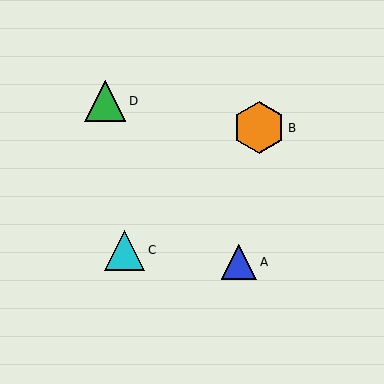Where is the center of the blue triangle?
The center of the blue triangle is at (239, 262).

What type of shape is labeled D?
Shape D is a green triangle.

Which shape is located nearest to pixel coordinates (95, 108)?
The green triangle (labeled D) at (105, 101) is nearest to that location.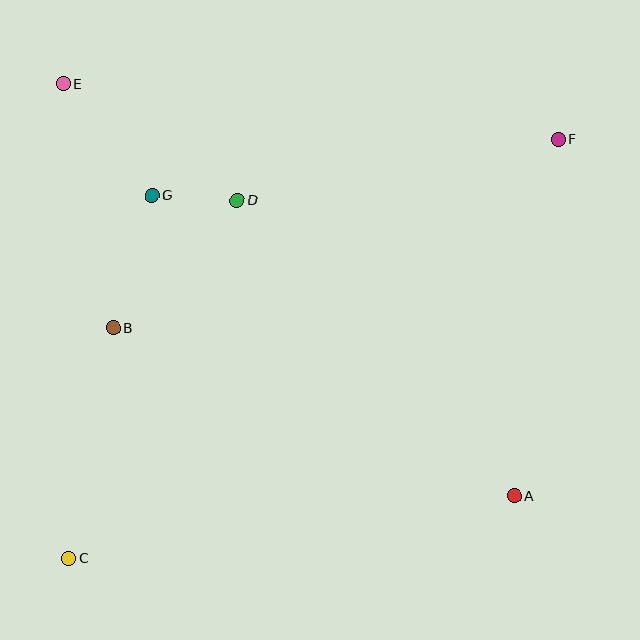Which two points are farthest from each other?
Points C and F are farthest from each other.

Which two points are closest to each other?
Points D and G are closest to each other.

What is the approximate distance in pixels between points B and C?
The distance between B and C is approximately 235 pixels.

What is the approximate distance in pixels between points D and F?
The distance between D and F is approximately 327 pixels.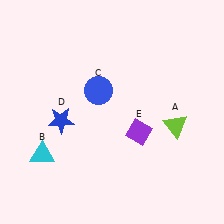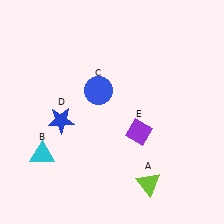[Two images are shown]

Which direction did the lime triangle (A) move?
The lime triangle (A) moved down.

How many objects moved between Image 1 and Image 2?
1 object moved between the two images.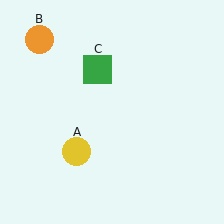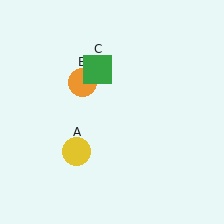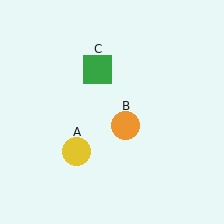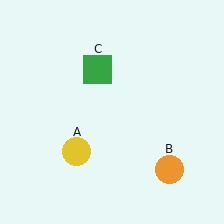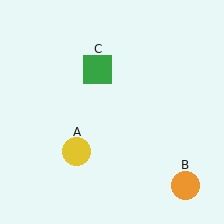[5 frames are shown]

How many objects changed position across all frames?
1 object changed position: orange circle (object B).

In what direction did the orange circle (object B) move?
The orange circle (object B) moved down and to the right.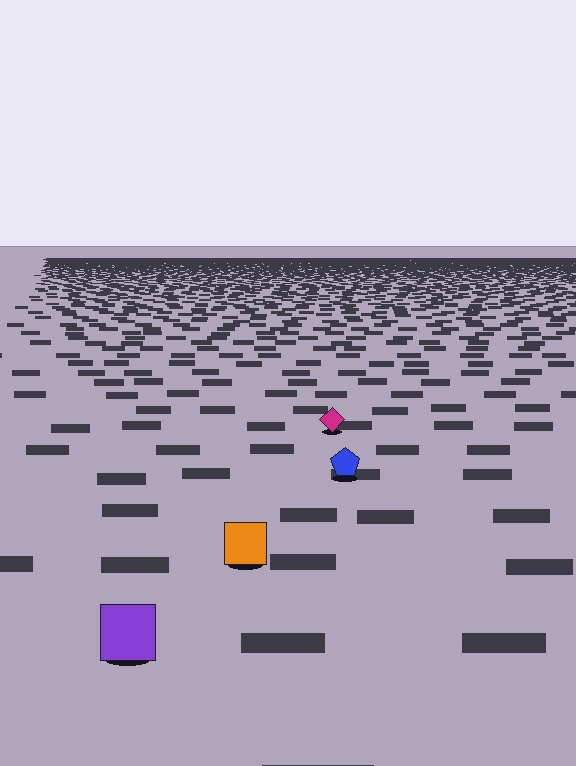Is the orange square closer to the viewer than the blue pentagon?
Yes. The orange square is closer — you can tell from the texture gradient: the ground texture is coarser near it.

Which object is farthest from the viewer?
The magenta diamond is farthest from the viewer. It appears smaller and the ground texture around it is denser.